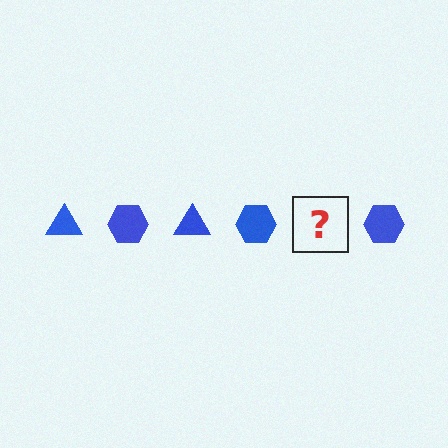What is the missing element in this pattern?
The missing element is a blue triangle.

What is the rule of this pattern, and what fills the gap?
The rule is that the pattern cycles through triangle, hexagon shapes in blue. The gap should be filled with a blue triangle.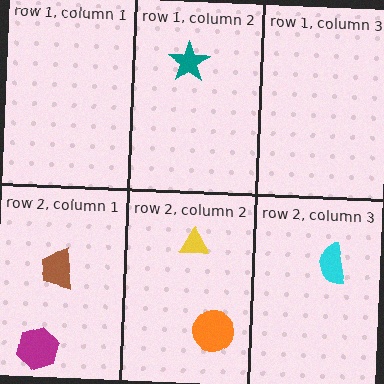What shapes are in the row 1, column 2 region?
The teal star.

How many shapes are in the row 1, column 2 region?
1.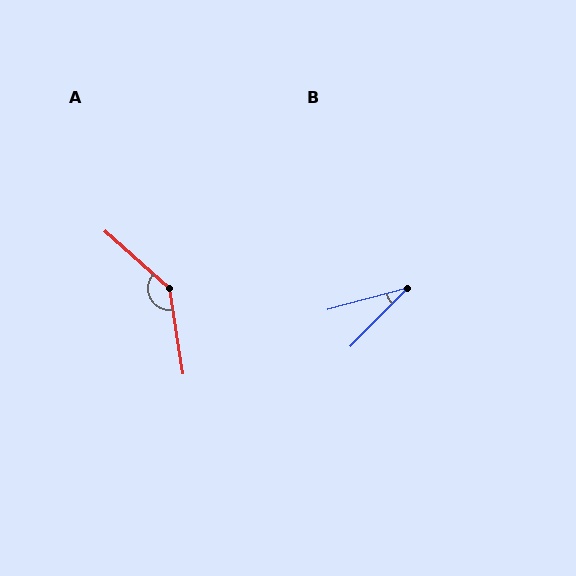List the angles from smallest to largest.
B (31°), A (141°).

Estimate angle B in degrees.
Approximately 31 degrees.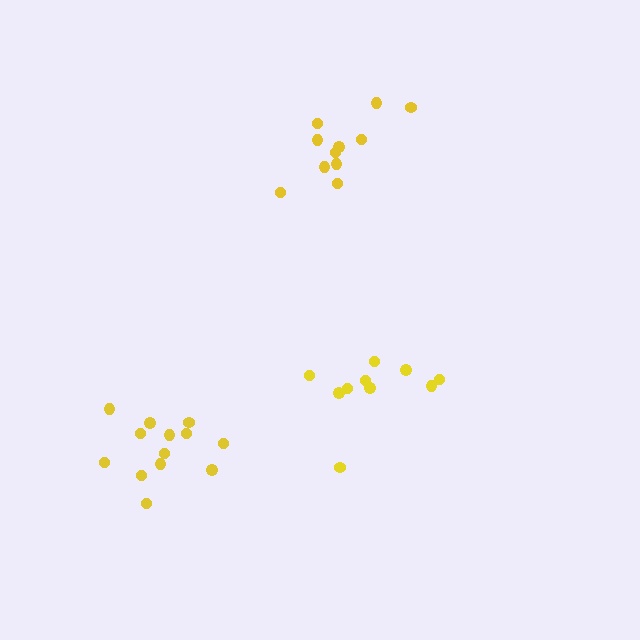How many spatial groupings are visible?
There are 3 spatial groupings.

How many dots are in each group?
Group 1: 10 dots, Group 2: 11 dots, Group 3: 13 dots (34 total).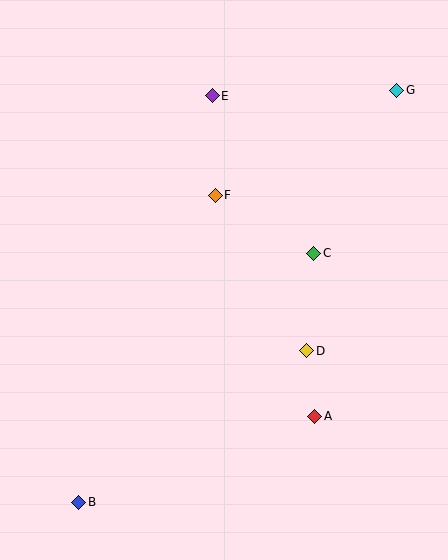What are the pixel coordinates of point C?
Point C is at (314, 253).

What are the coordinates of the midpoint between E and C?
The midpoint between E and C is at (263, 175).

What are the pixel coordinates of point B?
Point B is at (79, 502).